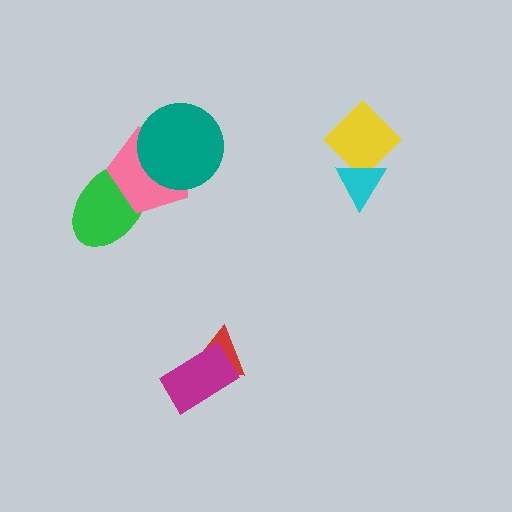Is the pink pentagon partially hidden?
Yes, it is partially covered by another shape.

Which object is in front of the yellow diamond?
The cyan triangle is in front of the yellow diamond.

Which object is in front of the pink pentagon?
The teal circle is in front of the pink pentagon.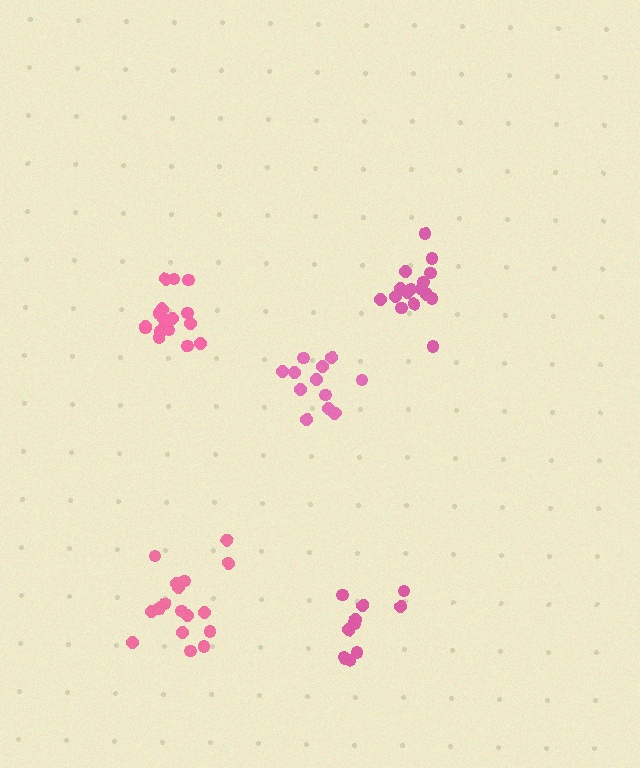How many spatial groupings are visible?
There are 5 spatial groupings.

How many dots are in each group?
Group 1: 16 dots, Group 2: 18 dots, Group 3: 12 dots, Group 4: 17 dots, Group 5: 12 dots (75 total).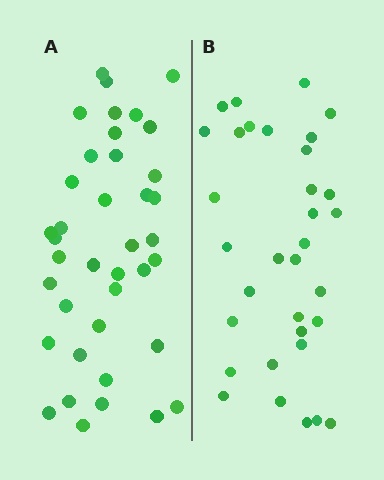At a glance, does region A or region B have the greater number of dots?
Region A (the left region) has more dots.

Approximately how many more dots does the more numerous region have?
Region A has about 6 more dots than region B.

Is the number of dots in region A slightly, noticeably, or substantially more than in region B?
Region A has only slightly more — the two regions are fairly close. The ratio is roughly 1.2 to 1.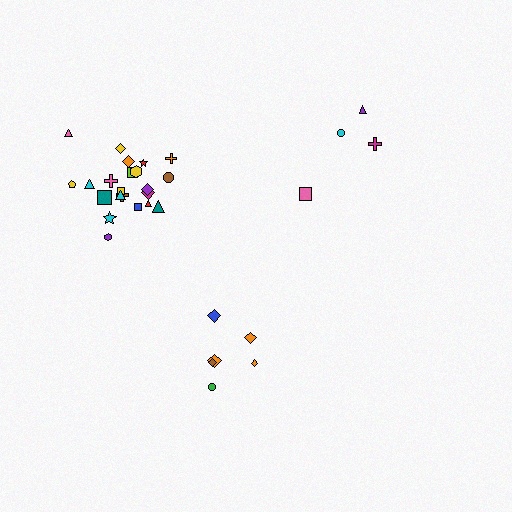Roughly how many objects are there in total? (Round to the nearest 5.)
Roughly 30 objects in total.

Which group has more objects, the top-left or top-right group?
The top-left group.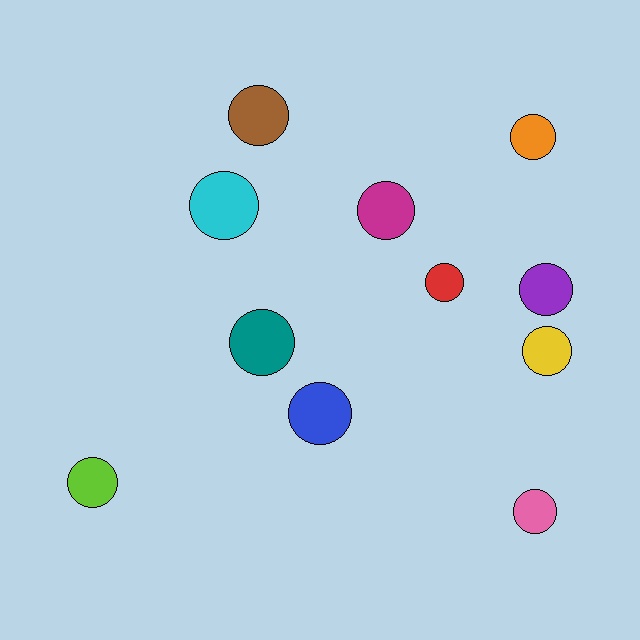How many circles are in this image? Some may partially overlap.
There are 11 circles.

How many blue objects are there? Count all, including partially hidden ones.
There is 1 blue object.